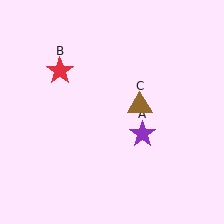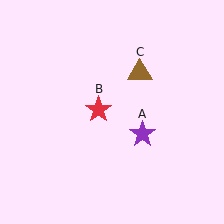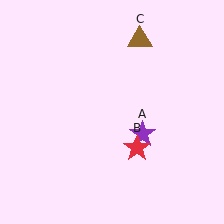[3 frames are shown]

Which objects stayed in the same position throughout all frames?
Purple star (object A) remained stationary.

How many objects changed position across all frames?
2 objects changed position: red star (object B), brown triangle (object C).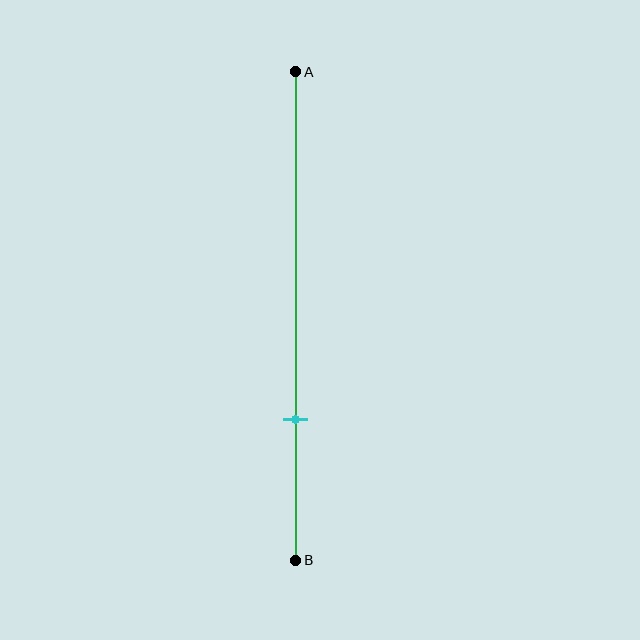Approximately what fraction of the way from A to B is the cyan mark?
The cyan mark is approximately 70% of the way from A to B.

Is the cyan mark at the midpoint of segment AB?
No, the mark is at about 70% from A, not at the 50% midpoint.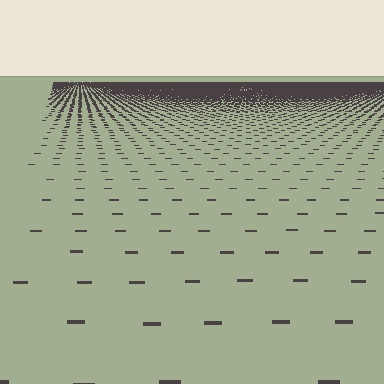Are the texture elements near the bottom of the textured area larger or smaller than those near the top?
Larger. Near the bottom, elements are closer to the viewer and appear at a bigger on-screen size.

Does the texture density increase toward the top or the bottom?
Density increases toward the top.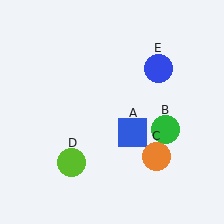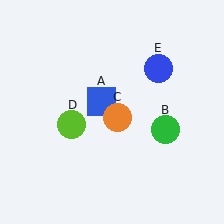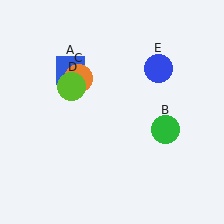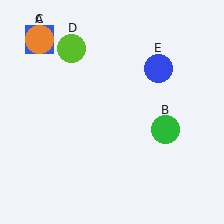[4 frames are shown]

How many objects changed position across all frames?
3 objects changed position: blue square (object A), orange circle (object C), lime circle (object D).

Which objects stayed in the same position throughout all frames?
Green circle (object B) and blue circle (object E) remained stationary.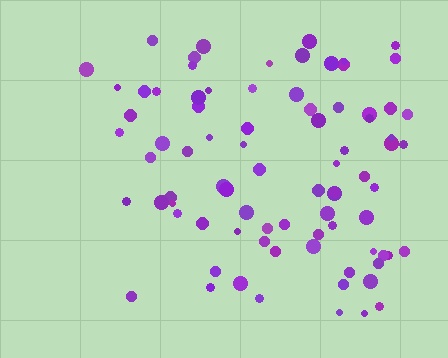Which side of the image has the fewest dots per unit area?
The left.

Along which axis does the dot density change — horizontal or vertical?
Horizontal.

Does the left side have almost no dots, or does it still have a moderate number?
Still a moderate number, just noticeably fewer than the right.